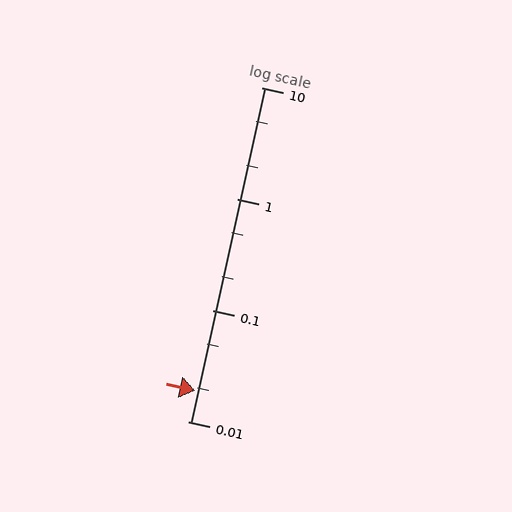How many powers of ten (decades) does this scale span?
The scale spans 3 decades, from 0.01 to 10.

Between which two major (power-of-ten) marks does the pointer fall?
The pointer is between 0.01 and 0.1.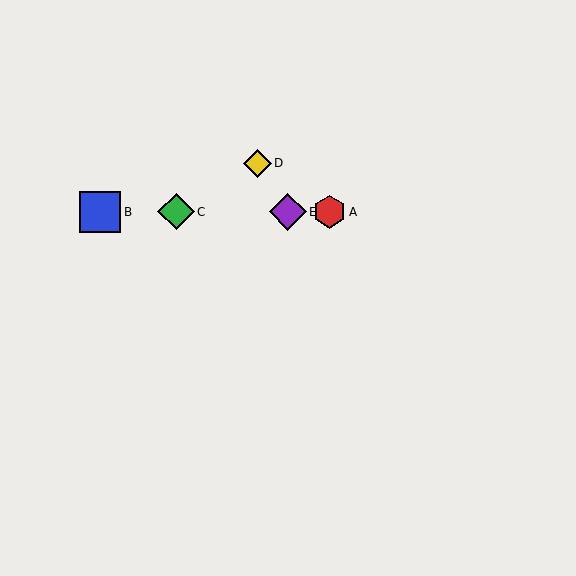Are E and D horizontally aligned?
No, E is at y≈212 and D is at y≈163.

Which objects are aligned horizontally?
Objects A, B, C, E are aligned horizontally.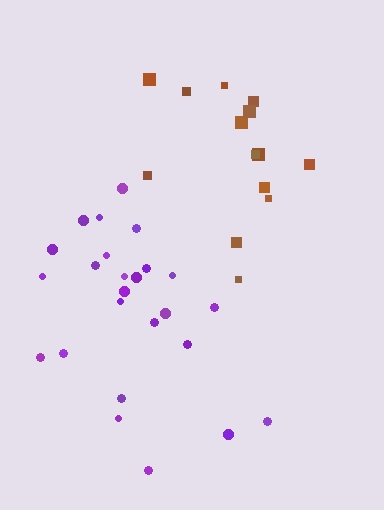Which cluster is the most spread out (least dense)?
Brown.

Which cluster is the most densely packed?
Purple.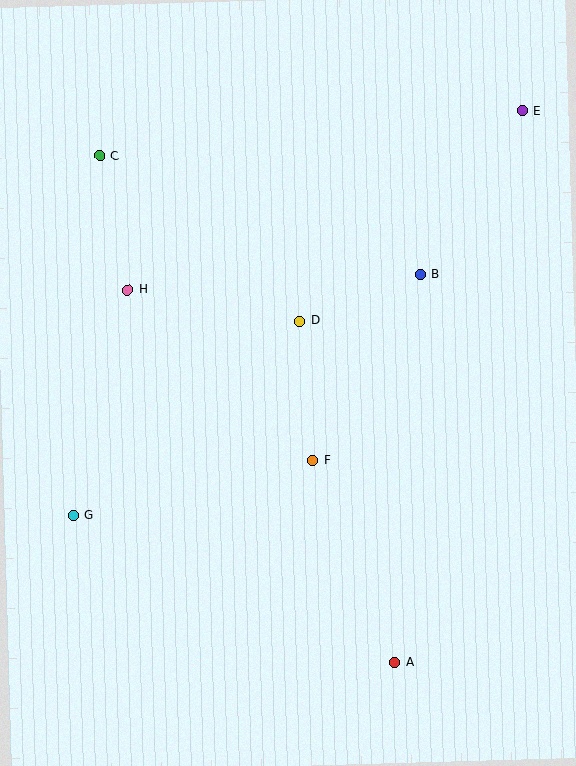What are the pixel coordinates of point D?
Point D is at (300, 321).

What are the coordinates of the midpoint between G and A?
The midpoint between G and A is at (234, 589).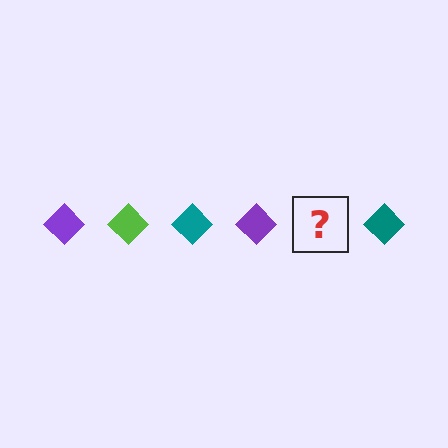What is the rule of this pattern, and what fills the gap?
The rule is that the pattern cycles through purple, lime, teal diamonds. The gap should be filled with a lime diamond.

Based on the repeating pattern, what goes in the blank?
The blank should be a lime diamond.